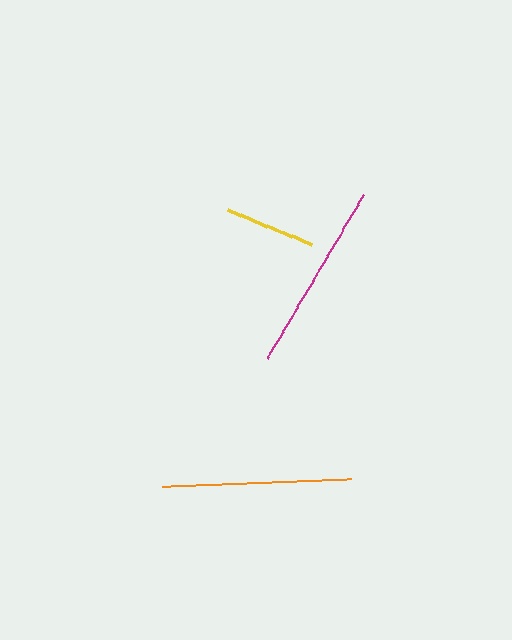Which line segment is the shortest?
The yellow line is the shortest at approximately 91 pixels.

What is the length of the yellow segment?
The yellow segment is approximately 91 pixels long.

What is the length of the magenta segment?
The magenta segment is approximately 191 pixels long.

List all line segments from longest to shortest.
From longest to shortest: magenta, orange, yellow.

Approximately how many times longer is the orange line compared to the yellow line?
The orange line is approximately 2.1 times the length of the yellow line.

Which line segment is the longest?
The magenta line is the longest at approximately 191 pixels.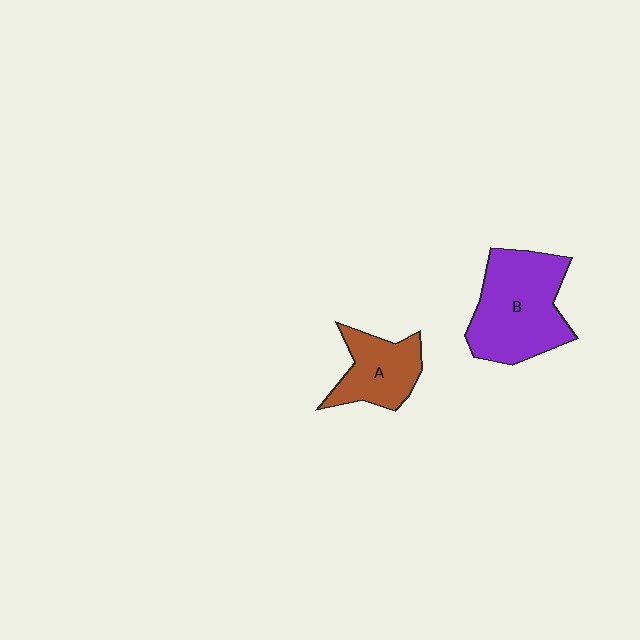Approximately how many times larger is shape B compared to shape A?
Approximately 1.7 times.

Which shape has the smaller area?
Shape A (brown).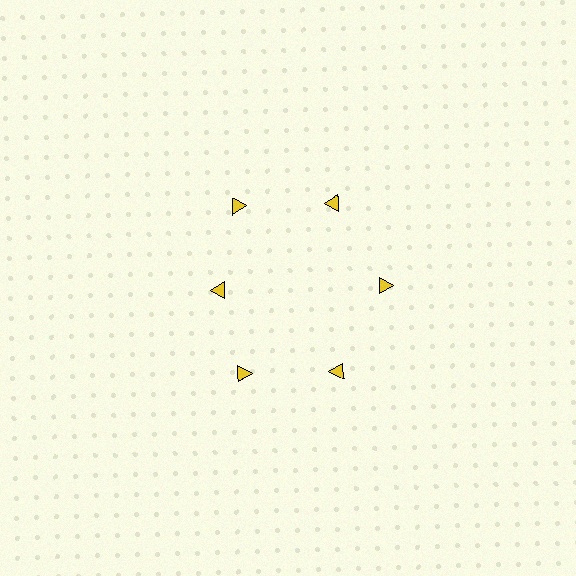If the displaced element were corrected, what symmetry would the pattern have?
It would have 6-fold rotational symmetry — the pattern would map onto itself every 60 degrees.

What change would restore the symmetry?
The symmetry would be restored by moving it outward, back onto the ring so that all 6 triangles sit at equal angles and equal distance from the center.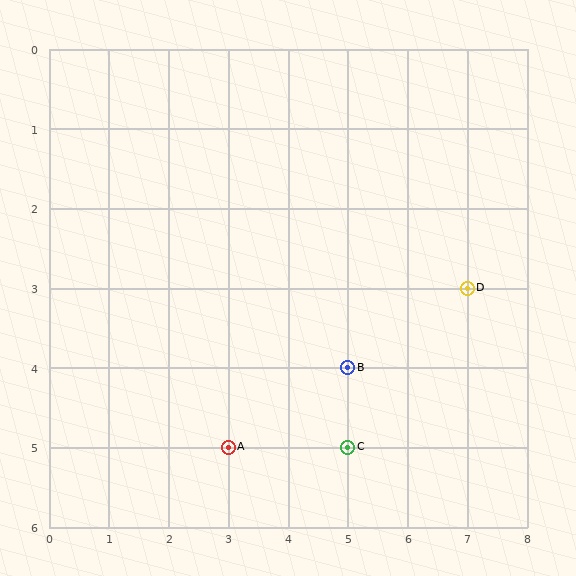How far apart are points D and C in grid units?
Points D and C are 2 columns and 2 rows apart (about 2.8 grid units diagonally).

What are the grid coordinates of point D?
Point D is at grid coordinates (7, 3).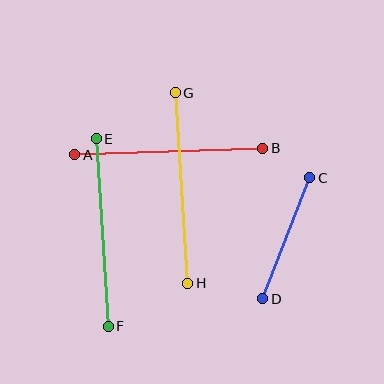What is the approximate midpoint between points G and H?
The midpoint is at approximately (181, 188) pixels.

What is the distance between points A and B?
The distance is approximately 188 pixels.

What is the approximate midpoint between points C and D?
The midpoint is at approximately (286, 238) pixels.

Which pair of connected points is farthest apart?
Points G and H are farthest apart.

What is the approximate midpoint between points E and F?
The midpoint is at approximately (102, 232) pixels.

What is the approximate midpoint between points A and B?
The midpoint is at approximately (169, 151) pixels.